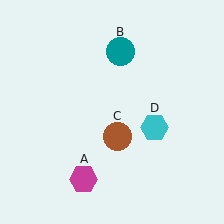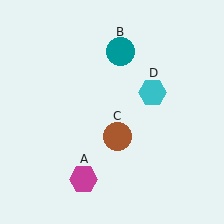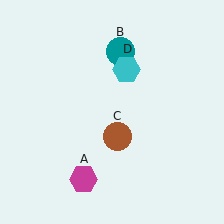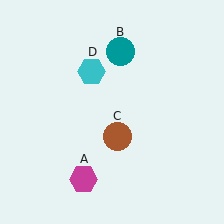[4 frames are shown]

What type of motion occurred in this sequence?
The cyan hexagon (object D) rotated counterclockwise around the center of the scene.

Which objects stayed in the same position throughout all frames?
Magenta hexagon (object A) and teal circle (object B) and brown circle (object C) remained stationary.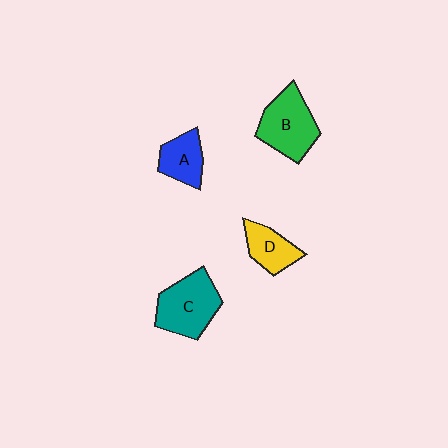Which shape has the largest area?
Shape C (teal).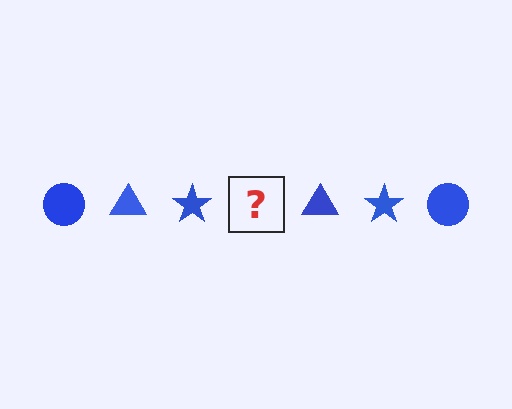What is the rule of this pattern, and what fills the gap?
The rule is that the pattern cycles through circle, triangle, star shapes in blue. The gap should be filled with a blue circle.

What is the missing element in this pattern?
The missing element is a blue circle.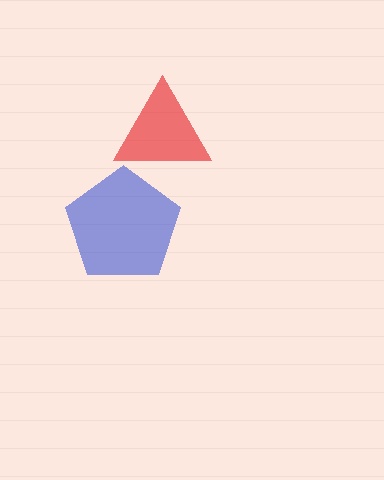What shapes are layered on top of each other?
The layered shapes are: a red triangle, a blue pentagon.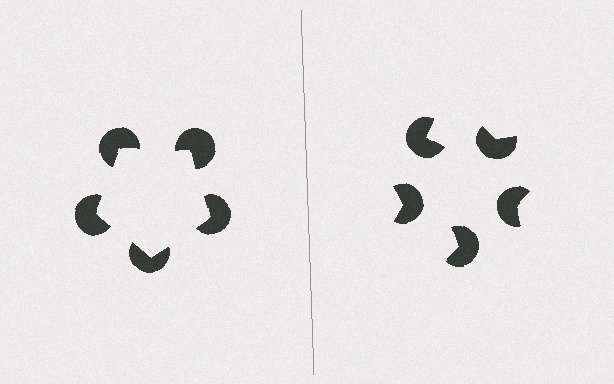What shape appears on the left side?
An illusory pentagon.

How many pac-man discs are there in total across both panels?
10 — 5 on each side.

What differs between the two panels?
The pac-man discs are positioned identically on both sides; only the wedge orientations differ. On the left they align to a pentagon; on the right they are misaligned.